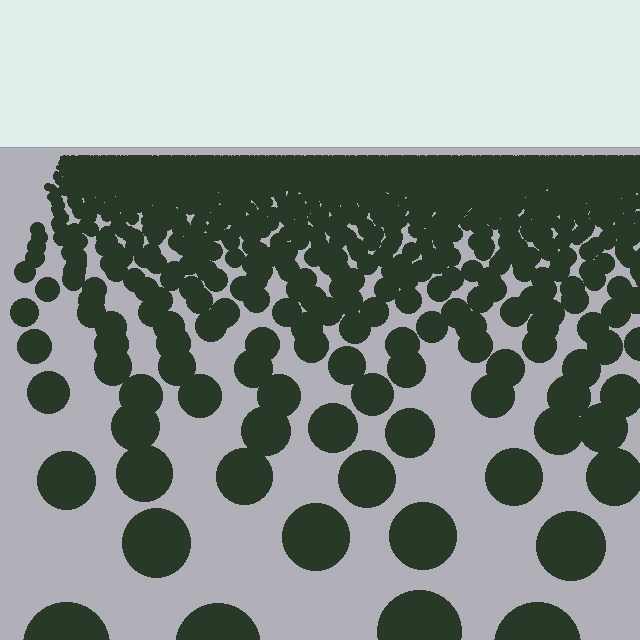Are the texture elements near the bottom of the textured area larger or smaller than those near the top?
Larger. Near the bottom, elements are closer to the viewer and appear at a bigger on-screen size.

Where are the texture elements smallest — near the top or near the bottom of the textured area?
Near the top.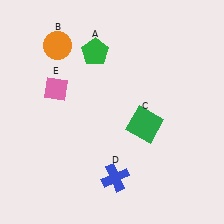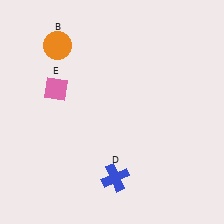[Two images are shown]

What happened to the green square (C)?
The green square (C) was removed in Image 2. It was in the bottom-right area of Image 1.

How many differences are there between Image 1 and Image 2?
There are 2 differences between the two images.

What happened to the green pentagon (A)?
The green pentagon (A) was removed in Image 2. It was in the top-left area of Image 1.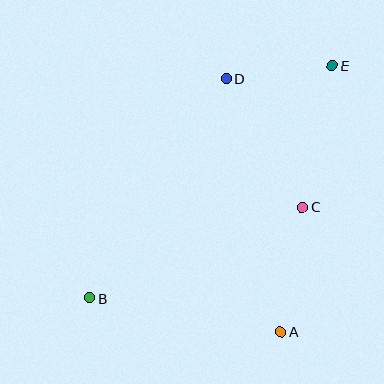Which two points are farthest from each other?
Points B and E are farthest from each other.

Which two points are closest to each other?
Points D and E are closest to each other.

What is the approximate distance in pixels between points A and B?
The distance between A and B is approximately 194 pixels.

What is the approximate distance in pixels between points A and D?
The distance between A and D is approximately 259 pixels.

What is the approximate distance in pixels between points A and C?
The distance between A and C is approximately 127 pixels.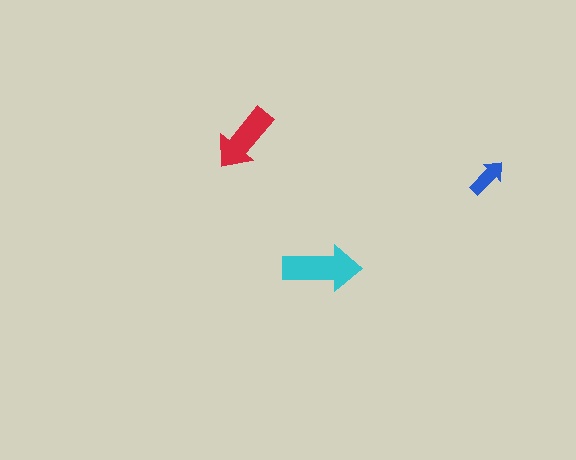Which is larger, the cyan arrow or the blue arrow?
The cyan one.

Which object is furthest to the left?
The red arrow is leftmost.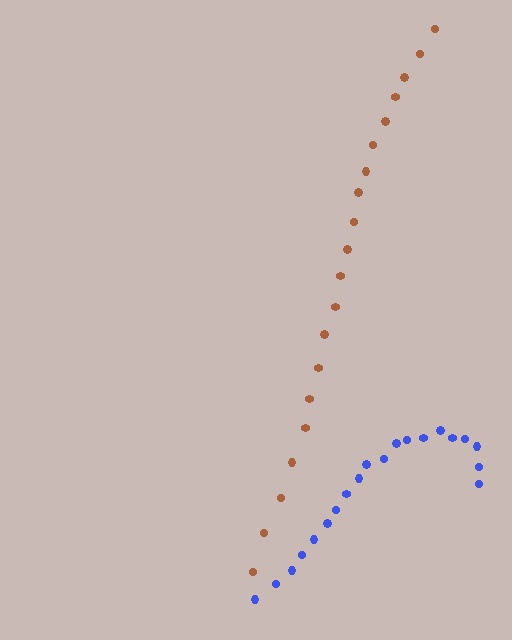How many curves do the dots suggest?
There are 2 distinct paths.